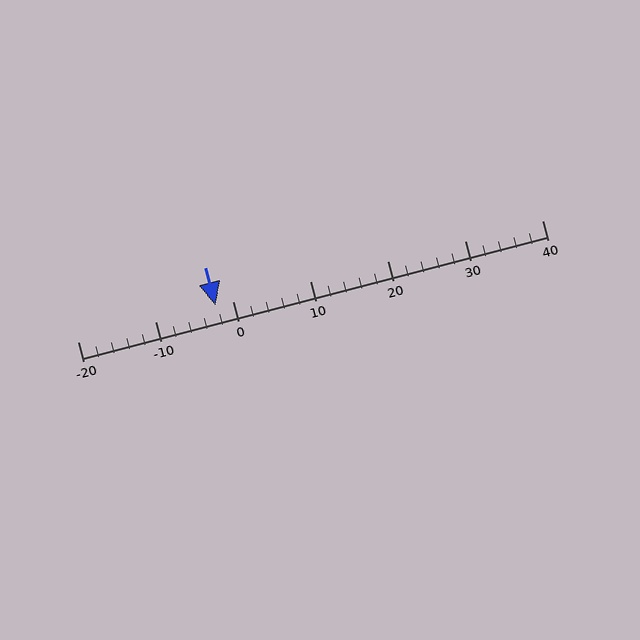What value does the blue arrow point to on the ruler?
The blue arrow points to approximately -2.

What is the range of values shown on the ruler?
The ruler shows values from -20 to 40.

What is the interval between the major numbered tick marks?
The major tick marks are spaced 10 units apart.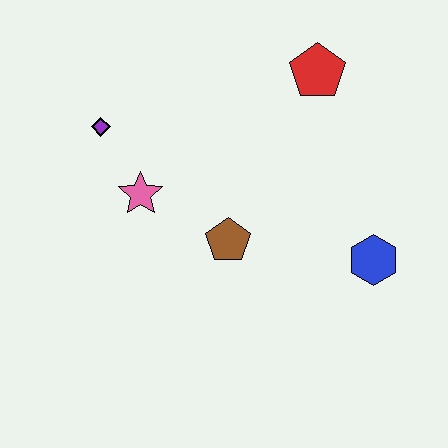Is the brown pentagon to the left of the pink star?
No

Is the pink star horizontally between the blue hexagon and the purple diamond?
Yes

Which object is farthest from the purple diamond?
The blue hexagon is farthest from the purple diamond.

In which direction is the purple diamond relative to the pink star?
The purple diamond is above the pink star.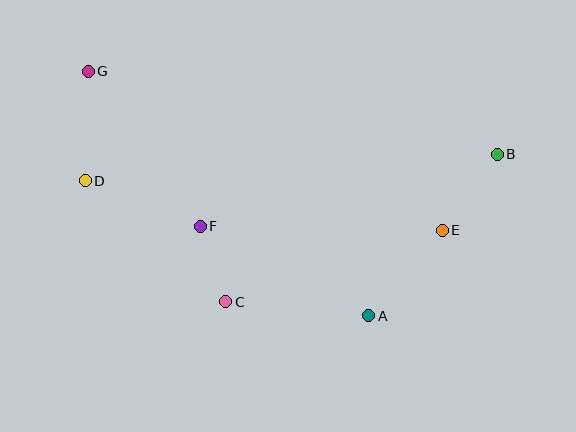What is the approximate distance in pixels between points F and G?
The distance between F and G is approximately 191 pixels.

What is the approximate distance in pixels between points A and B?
The distance between A and B is approximately 206 pixels.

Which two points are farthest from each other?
Points B and G are farthest from each other.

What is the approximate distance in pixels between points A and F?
The distance between A and F is approximately 191 pixels.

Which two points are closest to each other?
Points C and F are closest to each other.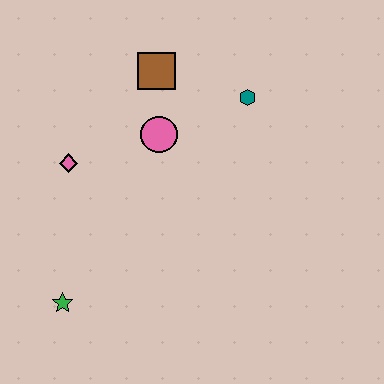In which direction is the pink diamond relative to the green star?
The pink diamond is above the green star.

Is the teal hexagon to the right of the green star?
Yes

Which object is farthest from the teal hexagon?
The green star is farthest from the teal hexagon.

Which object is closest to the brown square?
The pink circle is closest to the brown square.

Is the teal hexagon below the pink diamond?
No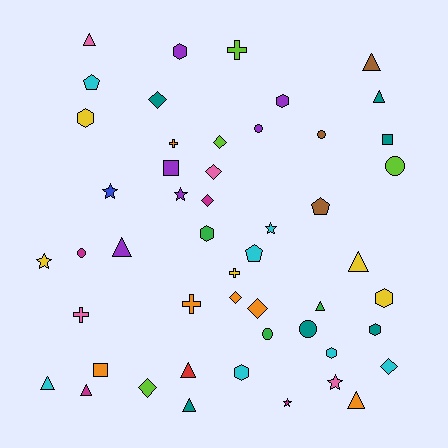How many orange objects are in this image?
There are 6 orange objects.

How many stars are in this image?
There are 6 stars.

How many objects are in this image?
There are 50 objects.